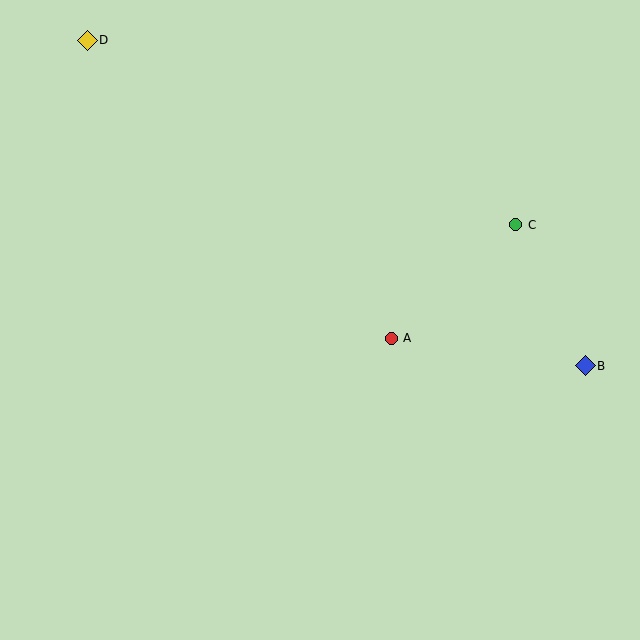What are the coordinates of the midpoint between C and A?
The midpoint between C and A is at (454, 282).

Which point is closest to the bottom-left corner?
Point A is closest to the bottom-left corner.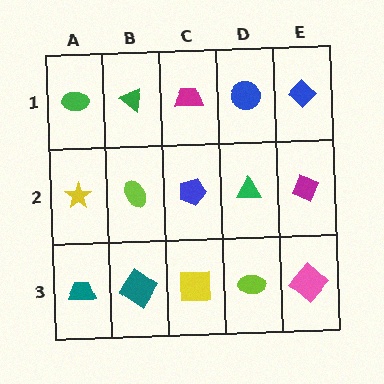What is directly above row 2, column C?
A magenta trapezoid.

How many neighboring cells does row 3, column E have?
2.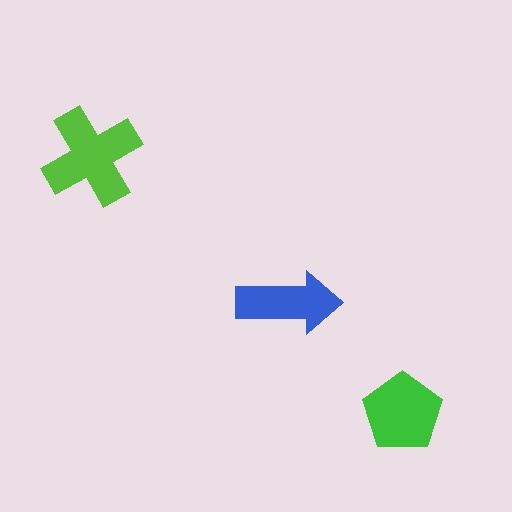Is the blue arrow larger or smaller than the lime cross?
Smaller.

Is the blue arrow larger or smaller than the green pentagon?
Smaller.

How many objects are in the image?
There are 3 objects in the image.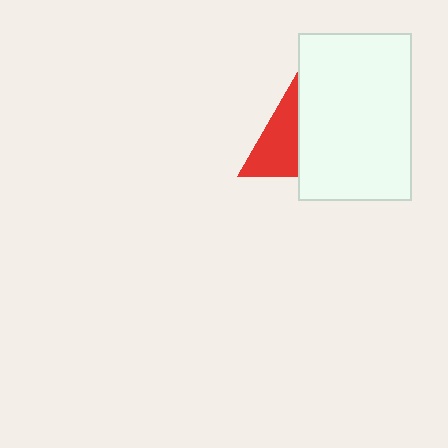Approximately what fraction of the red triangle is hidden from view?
Roughly 50% of the red triangle is hidden behind the white rectangle.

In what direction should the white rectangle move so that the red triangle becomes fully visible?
The white rectangle should move right. That is the shortest direction to clear the overlap and leave the red triangle fully visible.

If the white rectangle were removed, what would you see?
You would see the complete red triangle.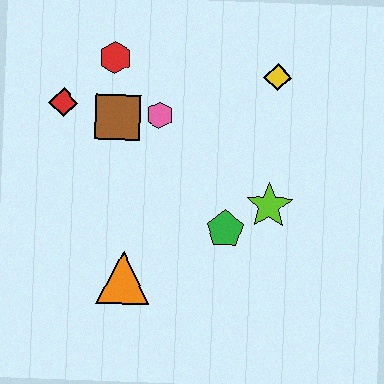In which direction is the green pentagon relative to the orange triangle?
The green pentagon is to the right of the orange triangle.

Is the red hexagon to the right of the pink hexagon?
No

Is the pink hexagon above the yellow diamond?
No